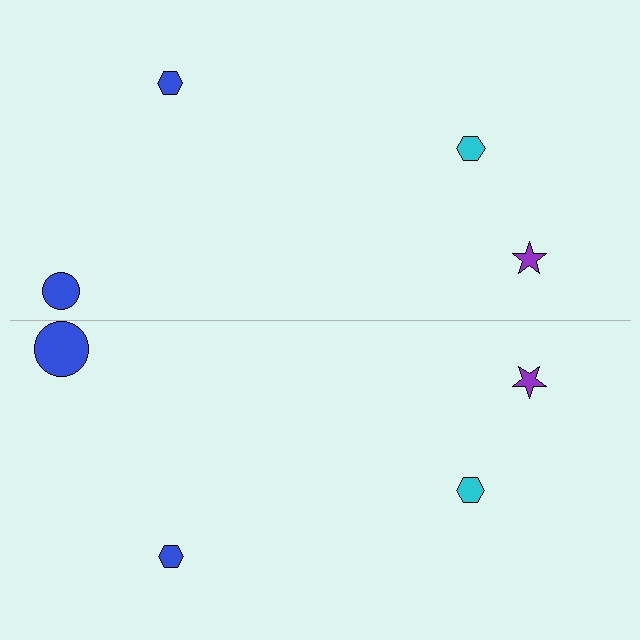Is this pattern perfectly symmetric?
No, the pattern is not perfectly symmetric. The blue circle on the bottom side has a different size than its mirror counterpart.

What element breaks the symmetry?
The blue circle on the bottom side has a different size than its mirror counterpart.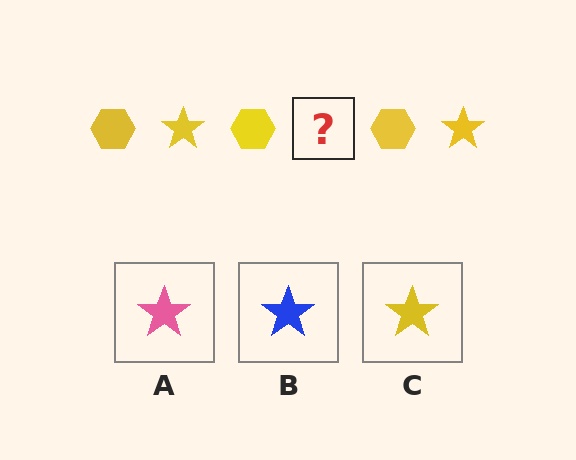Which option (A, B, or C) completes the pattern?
C.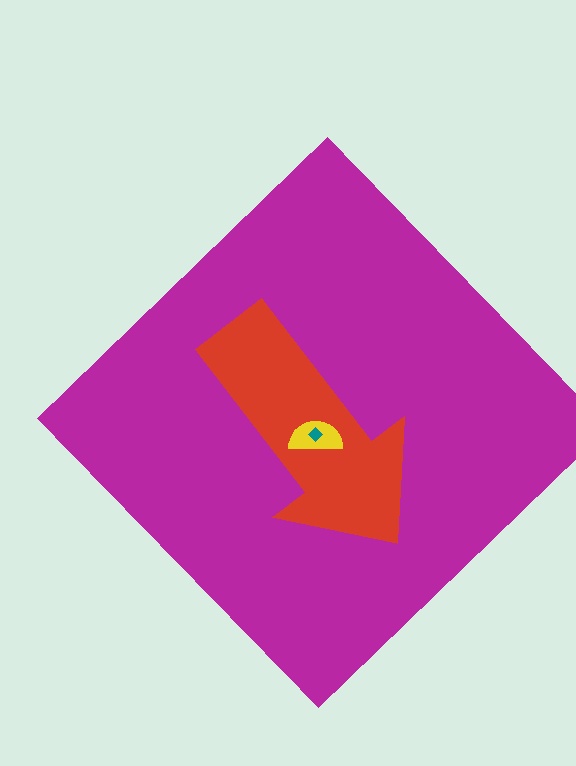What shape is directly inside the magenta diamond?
The red arrow.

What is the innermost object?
The teal diamond.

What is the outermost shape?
The magenta diamond.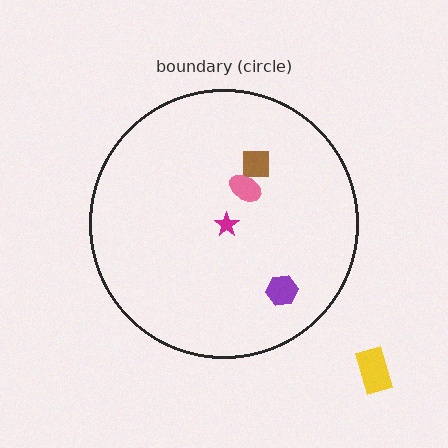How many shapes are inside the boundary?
4 inside, 1 outside.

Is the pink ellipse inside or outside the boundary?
Inside.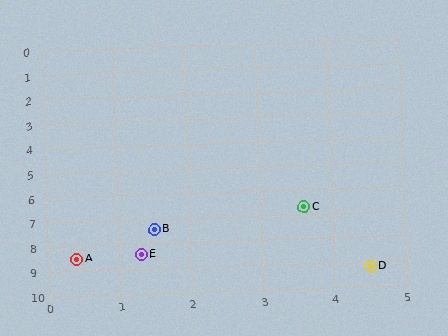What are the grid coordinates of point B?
Point B is at approximately (1.5, 7.4).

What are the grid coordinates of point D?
Point D is at approximately (4.5, 9.2).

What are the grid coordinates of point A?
Point A is at approximately (0.4, 8.5).